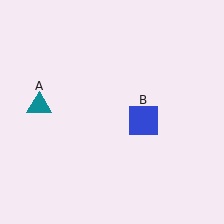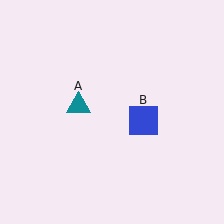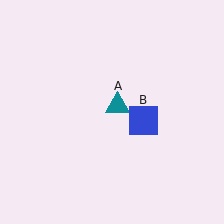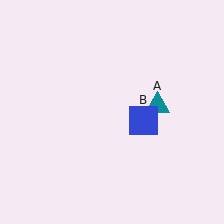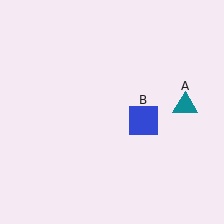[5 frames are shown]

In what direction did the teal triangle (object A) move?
The teal triangle (object A) moved right.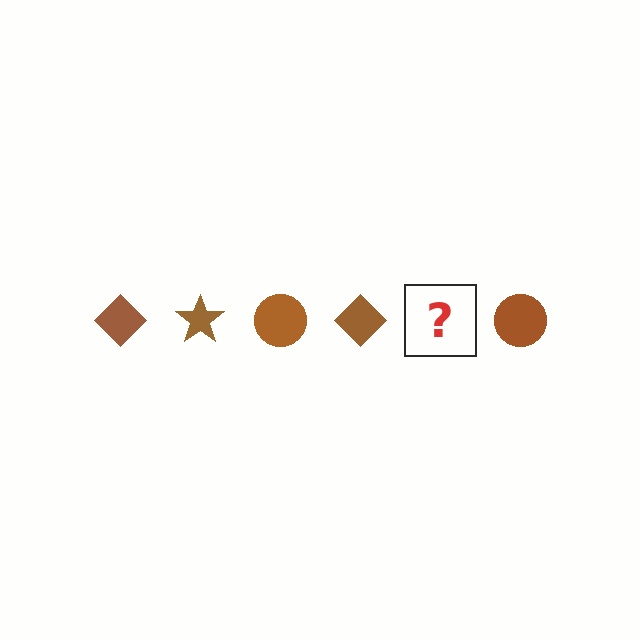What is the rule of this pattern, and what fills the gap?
The rule is that the pattern cycles through diamond, star, circle shapes in brown. The gap should be filled with a brown star.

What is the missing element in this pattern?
The missing element is a brown star.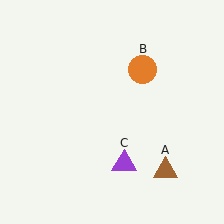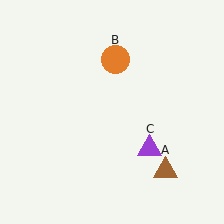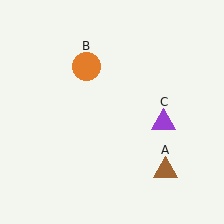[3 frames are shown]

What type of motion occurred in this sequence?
The orange circle (object B), purple triangle (object C) rotated counterclockwise around the center of the scene.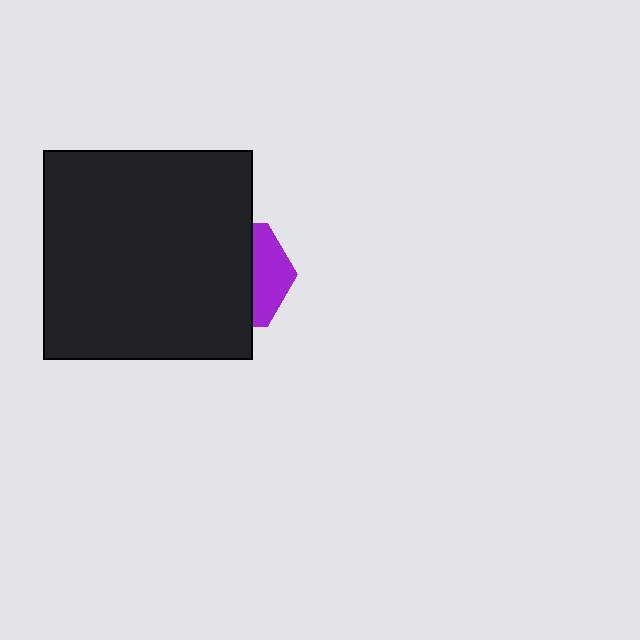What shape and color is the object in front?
The object in front is a black square.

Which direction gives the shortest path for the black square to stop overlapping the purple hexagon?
Moving left gives the shortest separation.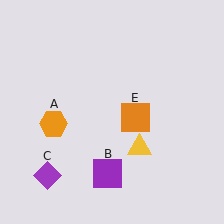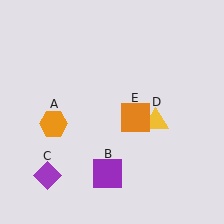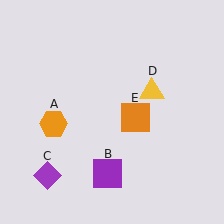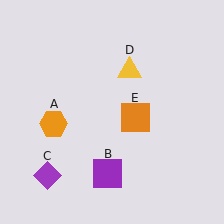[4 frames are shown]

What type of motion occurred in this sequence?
The yellow triangle (object D) rotated counterclockwise around the center of the scene.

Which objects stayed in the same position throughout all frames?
Orange hexagon (object A) and purple square (object B) and purple diamond (object C) and orange square (object E) remained stationary.